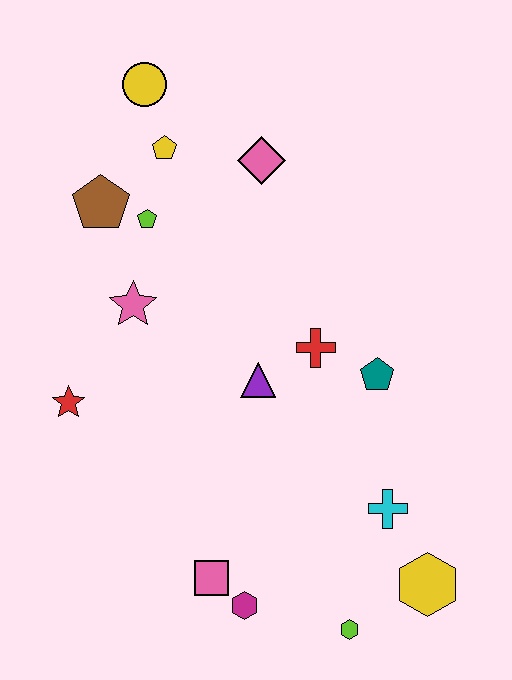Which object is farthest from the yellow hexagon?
The yellow circle is farthest from the yellow hexagon.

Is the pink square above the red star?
No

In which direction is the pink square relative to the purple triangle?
The pink square is below the purple triangle.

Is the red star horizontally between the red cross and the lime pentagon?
No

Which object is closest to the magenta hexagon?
The pink square is closest to the magenta hexagon.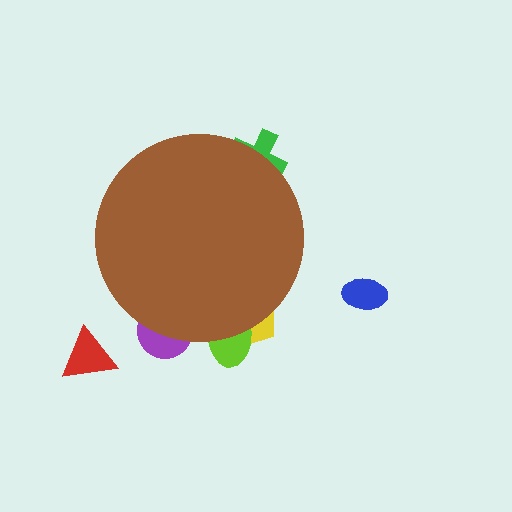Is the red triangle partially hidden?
No, the red triangle is fully visible.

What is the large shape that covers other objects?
A brown circle.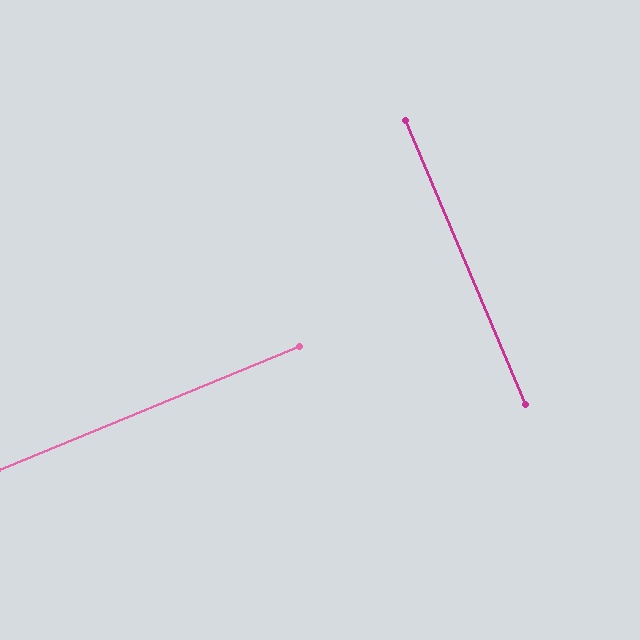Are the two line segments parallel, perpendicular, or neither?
Perpendicular — they meet at approximately 89°.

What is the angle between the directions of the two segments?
Approximately 89 degrees.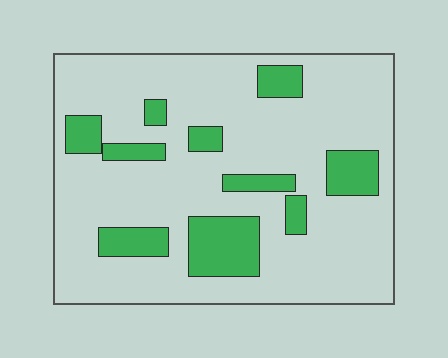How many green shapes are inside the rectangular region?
10.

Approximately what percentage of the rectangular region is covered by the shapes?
Approximately 20%.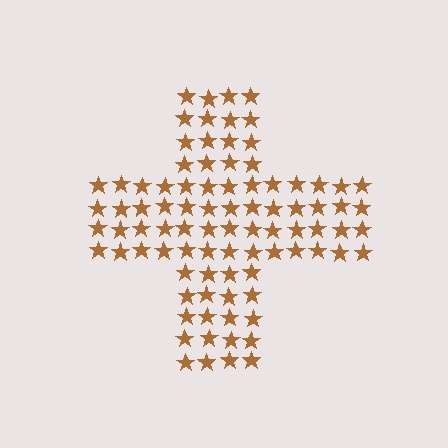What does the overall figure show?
The overall figure shows a cross.